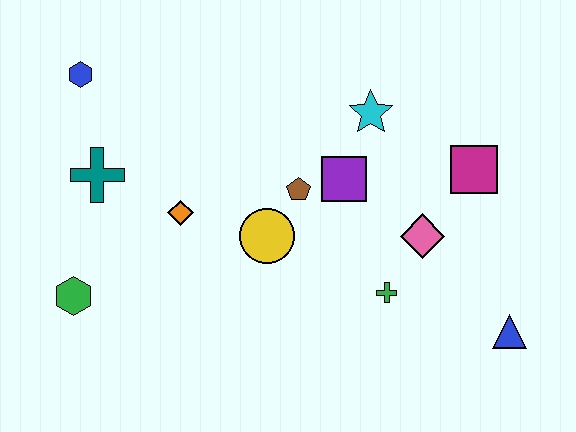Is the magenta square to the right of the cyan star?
Yes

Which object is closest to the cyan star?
The purple square is closest to the cyan star.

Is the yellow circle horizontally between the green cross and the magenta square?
No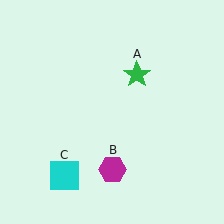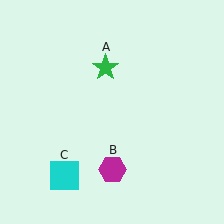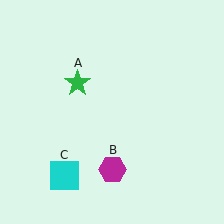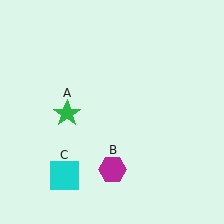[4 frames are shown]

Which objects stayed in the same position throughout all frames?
Magenta hexagon (object B) and cyan square (object C) remained stationary.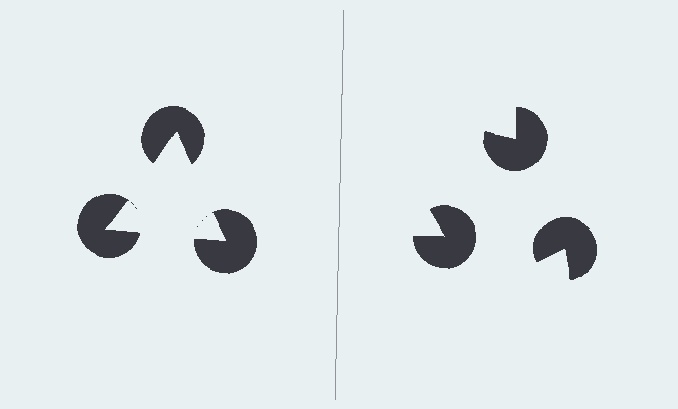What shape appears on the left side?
An illusory triangle.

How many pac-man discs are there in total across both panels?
6 — 3 on each side.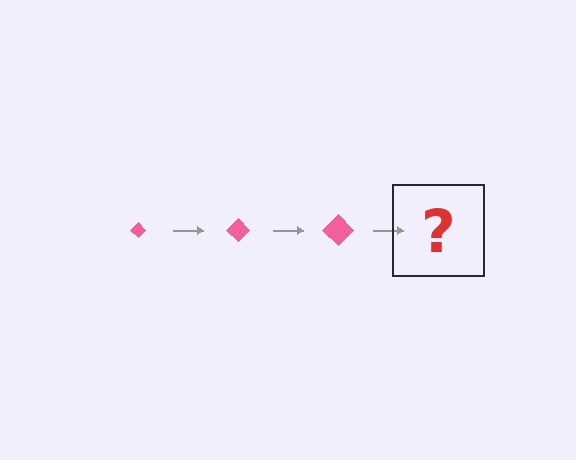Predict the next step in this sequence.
The next step is a pink diamond, larger than the previous one.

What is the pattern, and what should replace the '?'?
The pattern is that the diamond gets progressively larger each step. The '?' should be a pink diamond, larger than the previous one.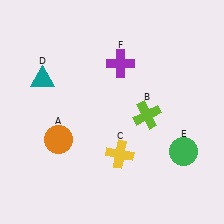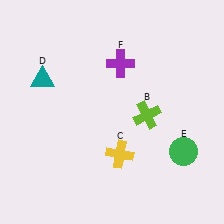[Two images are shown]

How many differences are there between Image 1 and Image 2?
There is 1 difference between the two images.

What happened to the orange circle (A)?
The orange circle (A) was removed in Image 2. It was in the bottom-left area of Image 1.